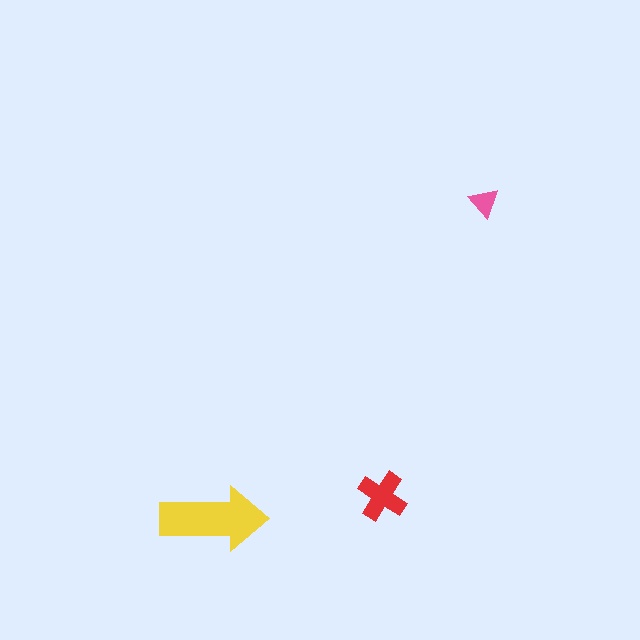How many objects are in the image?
There are 3 objects in the image.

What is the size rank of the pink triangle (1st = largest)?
3rd.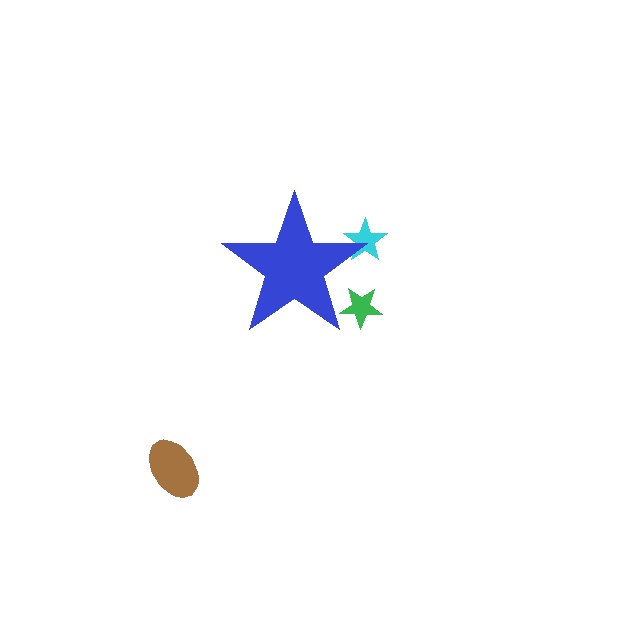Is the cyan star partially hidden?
Yes, the cyan star is partially hidden behind the blue star.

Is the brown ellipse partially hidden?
No, the brown ellipse is fully visible.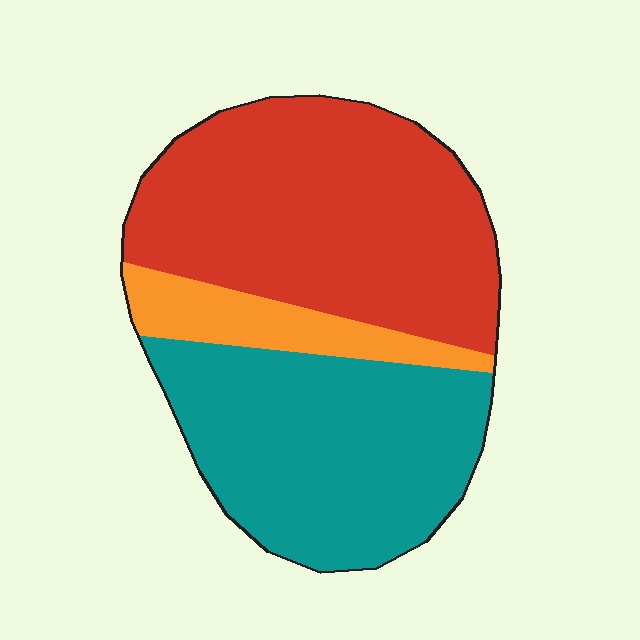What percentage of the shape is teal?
Teal takes up about two fifths (2/5) of the shape.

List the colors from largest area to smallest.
From largest to smallest: red, teal, orange.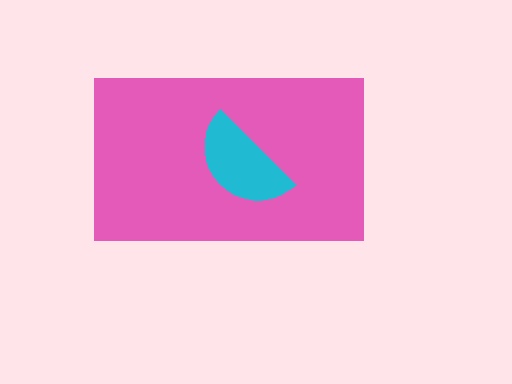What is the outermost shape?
The pink rectangle.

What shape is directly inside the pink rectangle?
The cyan semicircle.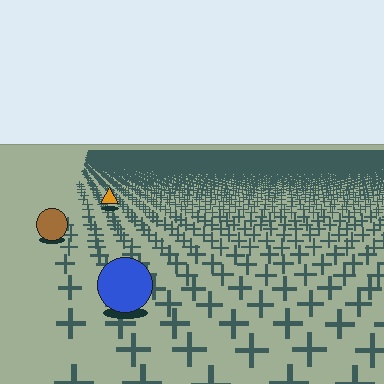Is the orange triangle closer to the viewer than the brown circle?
No. The brown circle is closer — you can tell from the texture gradient: the ground texture is coarser near it.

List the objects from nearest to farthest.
From nearest to farthest: the blue circle, the brown circle, the orange triangle.